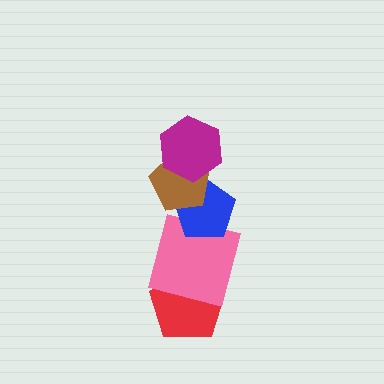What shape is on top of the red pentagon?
The pink square is on top of the red pentagon.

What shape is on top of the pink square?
The blue pentagon is on top of the pink square.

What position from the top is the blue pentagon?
The blue pentagon is 3rd from the top.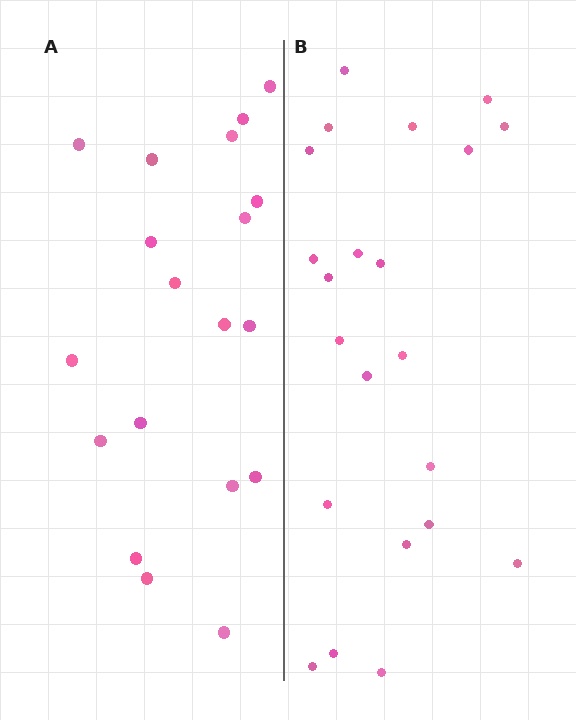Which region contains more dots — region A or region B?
Region B (the right region) has more dots.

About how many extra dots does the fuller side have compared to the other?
Region B has just a few more — roughly 2 or 3 more dots than region A.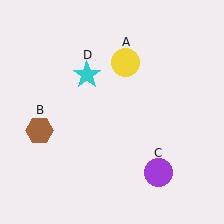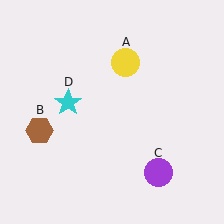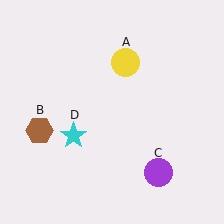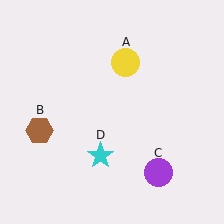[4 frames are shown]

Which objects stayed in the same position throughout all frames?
Yellow circle (object A) and brown hexagon (object B) and purple circle (object C) remained stationary.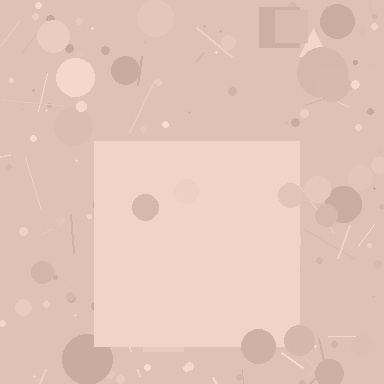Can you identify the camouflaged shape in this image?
The camouflaged shape is a square.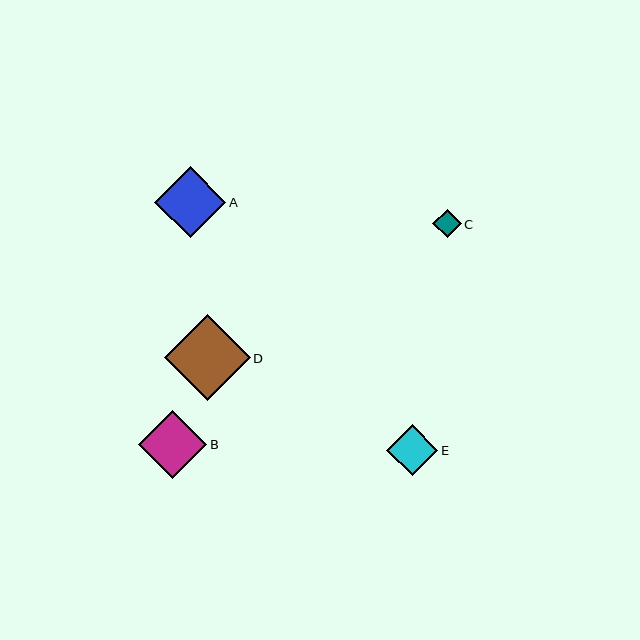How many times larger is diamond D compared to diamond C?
Diamond D is approximately 3.1 times the size of diamond C.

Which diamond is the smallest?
Diamond C is the smallest with a size of approximately 28 pixels.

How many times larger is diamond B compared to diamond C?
Diamond B is approximately 2.4 times the size of diamond C.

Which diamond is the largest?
Diamond D is the largest with a size of approximately 86 pixels.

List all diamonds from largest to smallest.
From largest to smallest: D, A, B, E, C.